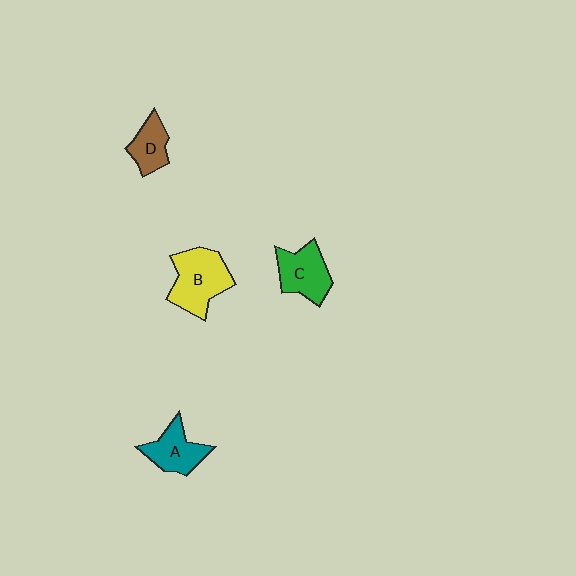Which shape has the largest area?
Shape B (yellow).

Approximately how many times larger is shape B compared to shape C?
Approximately 1.3 times.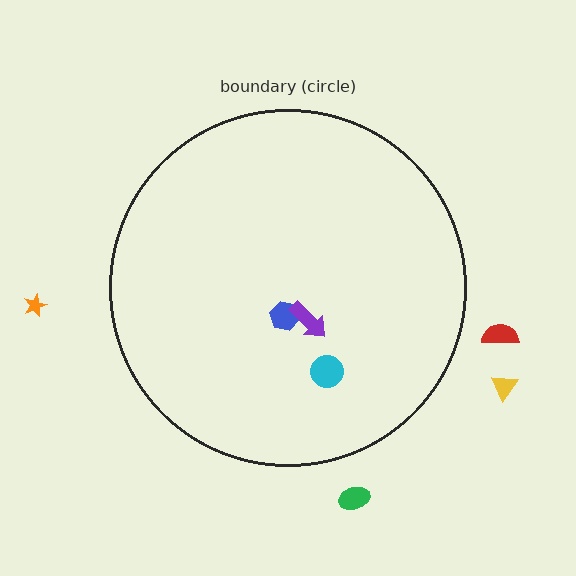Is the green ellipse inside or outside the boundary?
Outside.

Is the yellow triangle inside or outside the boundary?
Outside.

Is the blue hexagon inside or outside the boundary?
Inside.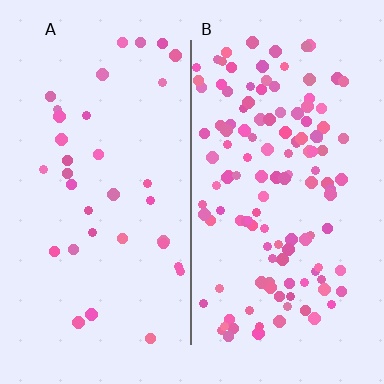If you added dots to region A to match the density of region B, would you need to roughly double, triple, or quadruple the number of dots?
Approximately quadruple.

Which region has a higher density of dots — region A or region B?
B (the right).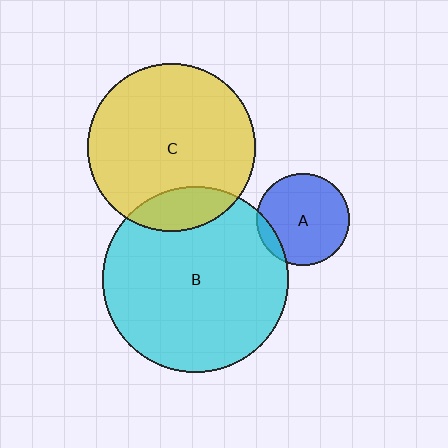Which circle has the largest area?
Circle B (cyan).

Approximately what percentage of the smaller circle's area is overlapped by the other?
Approximately 10%.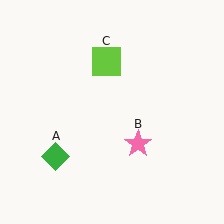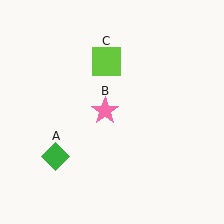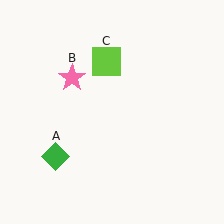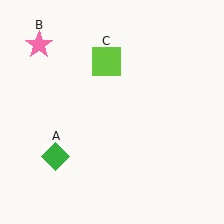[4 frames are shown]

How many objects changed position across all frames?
1 object changed position: pink star (object B).